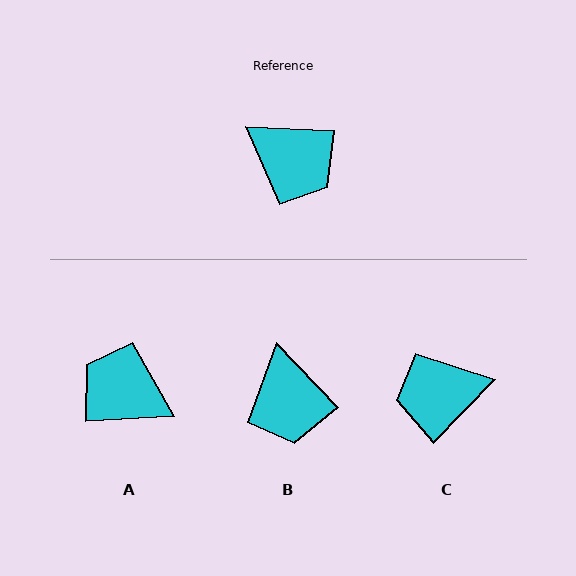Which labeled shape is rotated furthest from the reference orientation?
A, about 174 degrees away.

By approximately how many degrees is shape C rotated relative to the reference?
Approximately 131 degrees clockwise.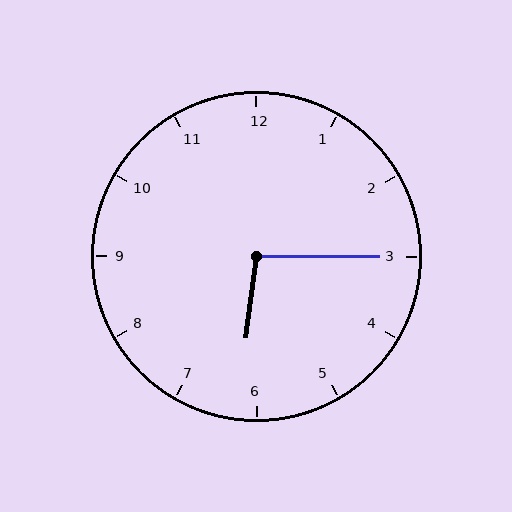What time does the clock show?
6:15.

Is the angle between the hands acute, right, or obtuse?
It is obtuse.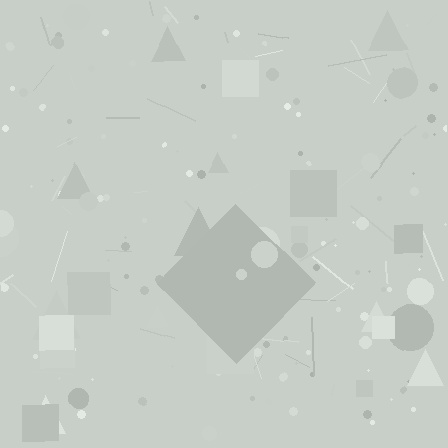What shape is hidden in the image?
A diamond is hidden in the image.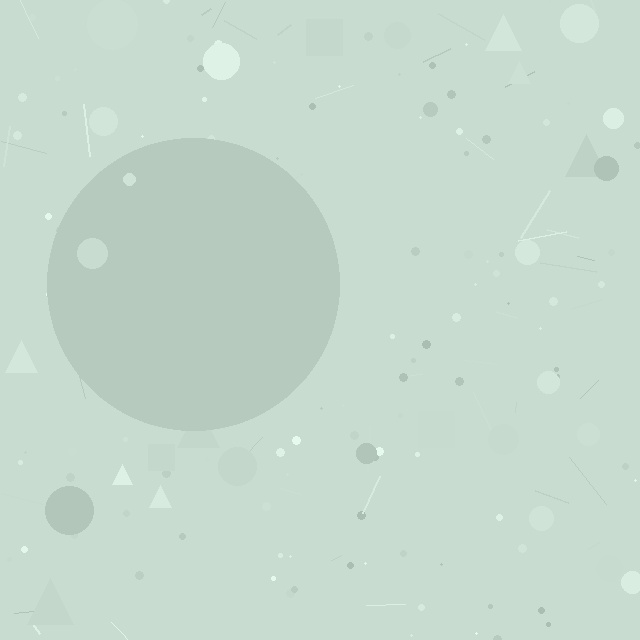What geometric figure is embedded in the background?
A circle is embedded in the background.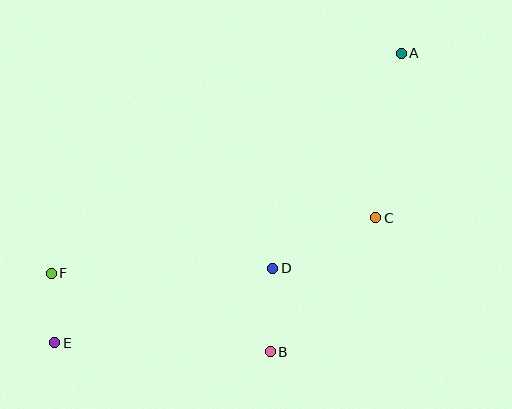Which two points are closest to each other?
Points E and F are closest to each other.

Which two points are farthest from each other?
Points A and E are farthest from each other.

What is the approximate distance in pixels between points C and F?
The distance between C and F is approximately 329 pixels.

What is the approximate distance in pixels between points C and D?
The distance between C and D is approximately 115 pixels.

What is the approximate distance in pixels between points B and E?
The distance between B and E is approximately 216 pixels.